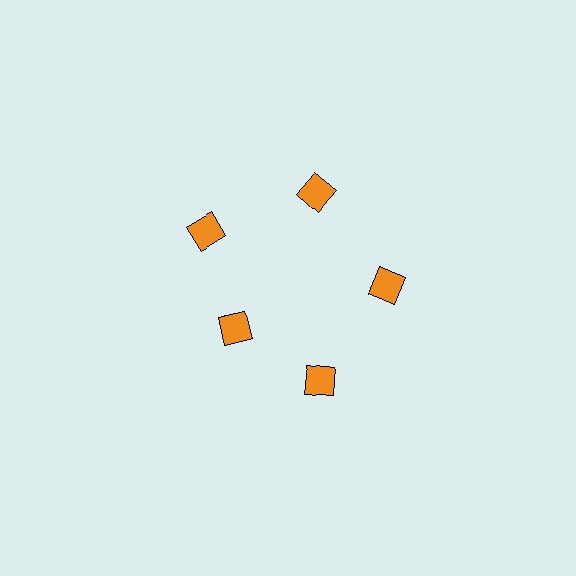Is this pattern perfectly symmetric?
No. The 5 orange squares are arranged in a ring, but one element near the 8 o'clock position is pulled inward toward the center, breaking the 5-fold rotational symmetry.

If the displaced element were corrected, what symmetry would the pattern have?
It would have 5-fold rotational symmetry — the pattern would map onto itself every 72 degrees.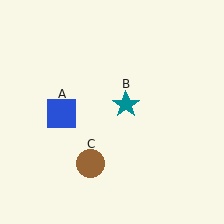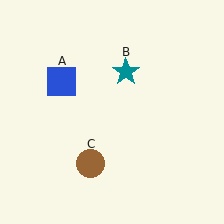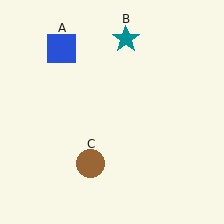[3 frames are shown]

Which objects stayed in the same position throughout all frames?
Brown circle (object C) remained stationary.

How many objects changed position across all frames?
2 objects changed position: blue square (object A), teal star (object B).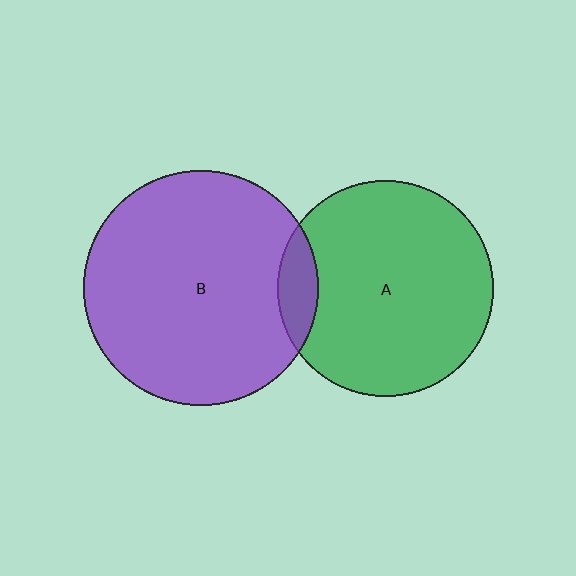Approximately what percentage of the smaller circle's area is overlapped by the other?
Approximately 10%.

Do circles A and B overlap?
Yes.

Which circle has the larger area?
Circle B (purple).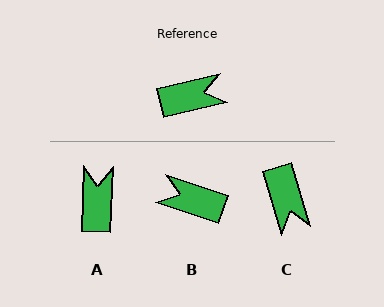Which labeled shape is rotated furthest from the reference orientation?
B, about 148 degrees away.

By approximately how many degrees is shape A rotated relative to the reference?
Approximately 74 degrees counter-clockwise.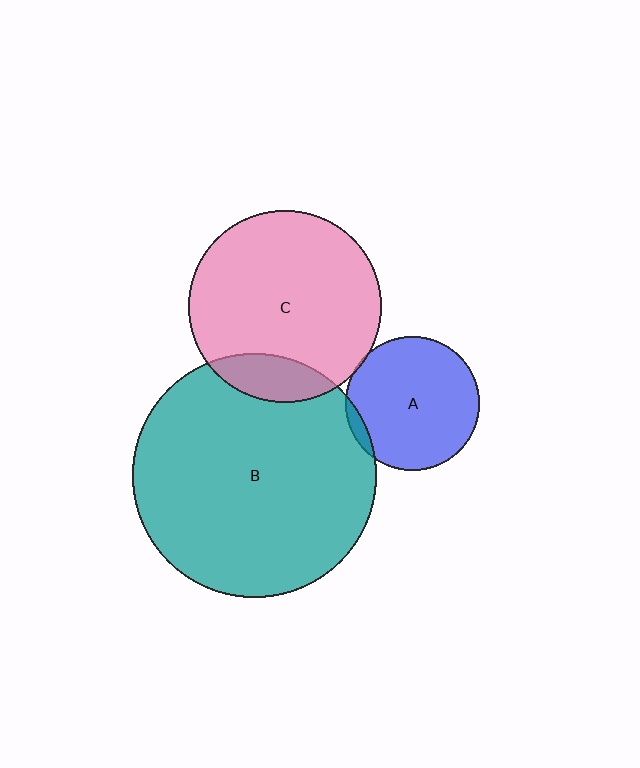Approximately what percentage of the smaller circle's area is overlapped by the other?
Approximately 5%.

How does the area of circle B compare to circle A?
Approximately 3.3 times.